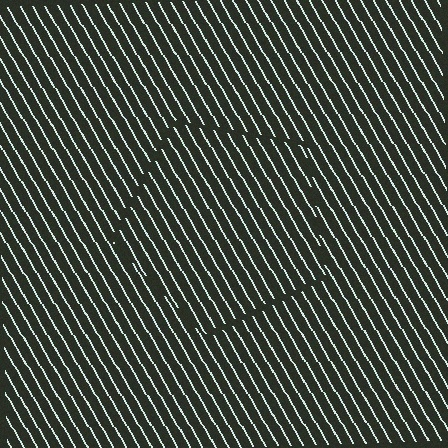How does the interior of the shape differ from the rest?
The interior of the shape contains the same grating, shifted by half a period — the contour is defined by the phase discontinuity where line-ends from the inner and outer gratings abut.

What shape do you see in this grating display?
An illusory pentagon. The interior of the shape contains the same grating, shifted by half a period — the contour is defined by the phase discontinuity where line-ends from the inner and outer gratings abut.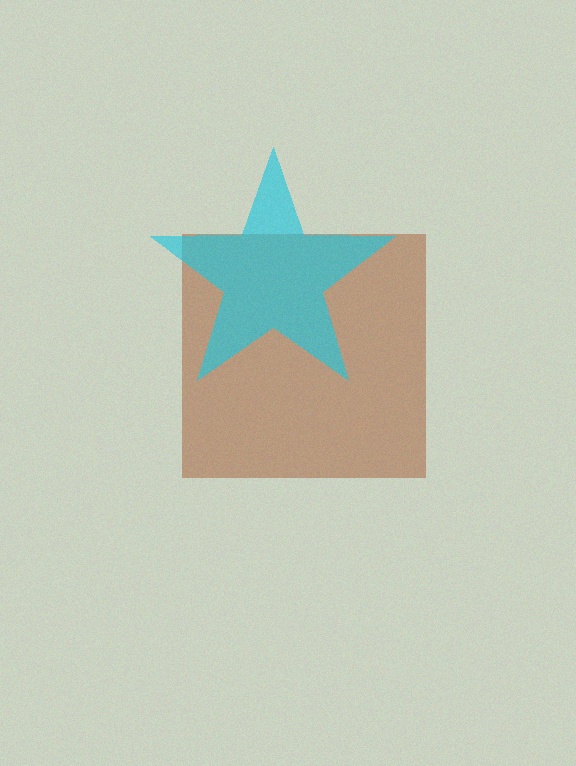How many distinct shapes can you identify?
There are 2 distinct shapes: a brown square, a cyan star.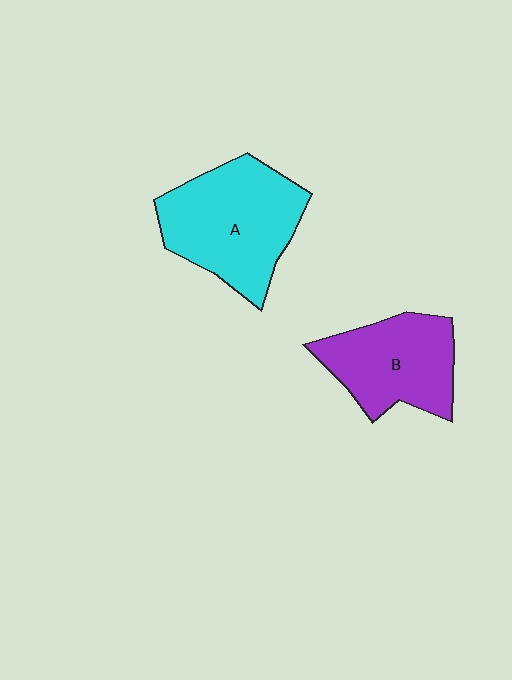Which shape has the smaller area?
Shape B (purple).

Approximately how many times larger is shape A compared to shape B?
Approximately 1.3 times.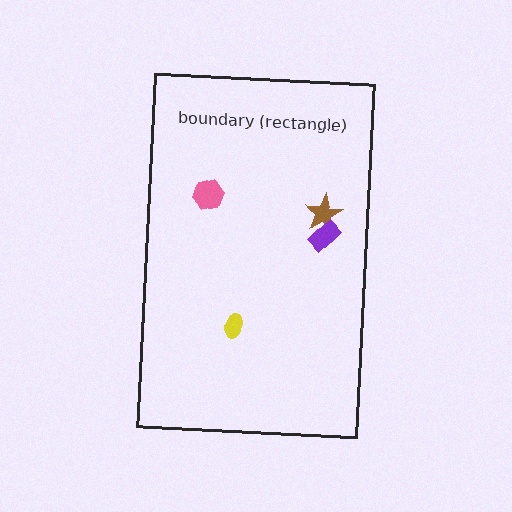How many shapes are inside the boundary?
4 inside, 0 outside.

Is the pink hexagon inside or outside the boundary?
Inside.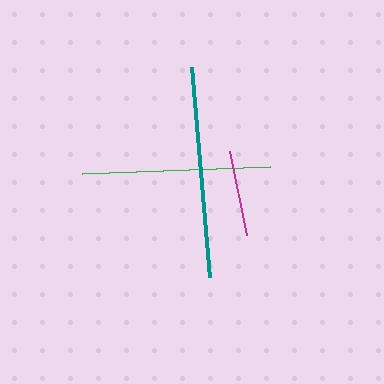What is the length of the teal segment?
The teal segment is approximately 211 pixels long.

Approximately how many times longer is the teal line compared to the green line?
The teal line is approximately 1.1 times the length of the green line.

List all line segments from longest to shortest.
From longest to shortest: teal, green, magenta.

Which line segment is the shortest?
The magenta line is the shortest at approximately 86 pixels.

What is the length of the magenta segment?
The magenta segment is approximately 86 pixels long.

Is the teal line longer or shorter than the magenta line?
The teal line is longer than the magenta line.